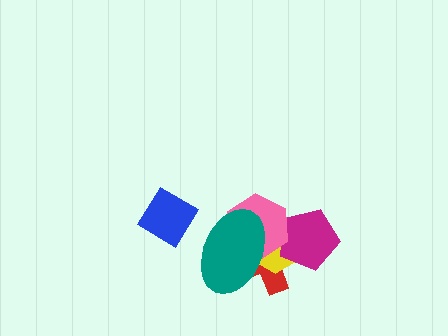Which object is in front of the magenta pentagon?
The pink hexagon is in front of the magenta pentagon.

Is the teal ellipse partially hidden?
No, no other shape covers it.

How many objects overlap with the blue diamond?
0 objects overlap with the blue diamond.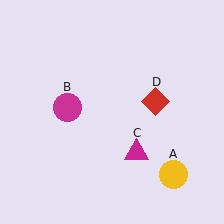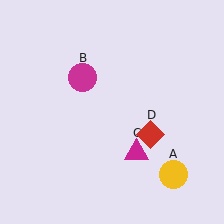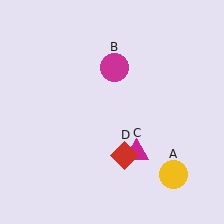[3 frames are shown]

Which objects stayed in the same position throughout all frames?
Yellow circle (object A) and magenta triangle (object C) remained stationary.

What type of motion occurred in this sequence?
The magenta circle (object B), red diamond (object D) rotated clockwise around the center of the scene.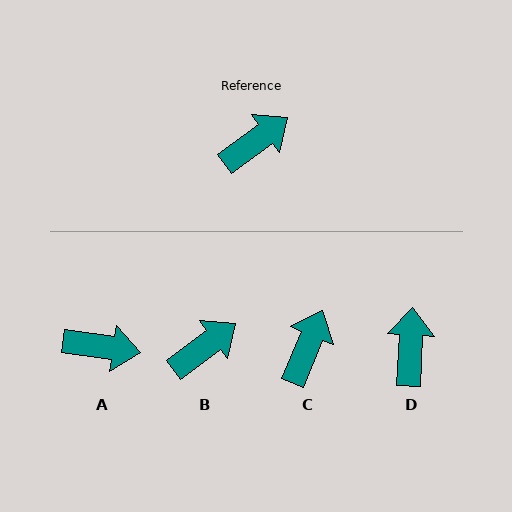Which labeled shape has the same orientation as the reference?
B.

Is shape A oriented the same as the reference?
No, it is off by about 45 degrees.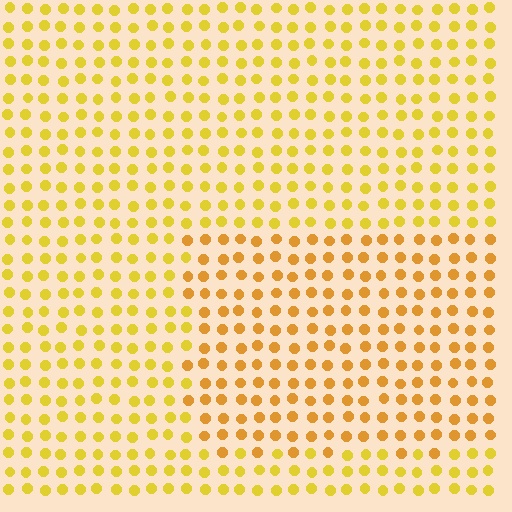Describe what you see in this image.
The image is filled with small yellow elements in a uniform arrangement. A rectangle-shaped region is visible where the elements are tinted to a slightly different hue, forming a subtle color boundary.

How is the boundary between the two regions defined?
The boundary is defined purely by a slight shift in hue (about 20 degrees). Spacing, size, and orientation are identical on both sides.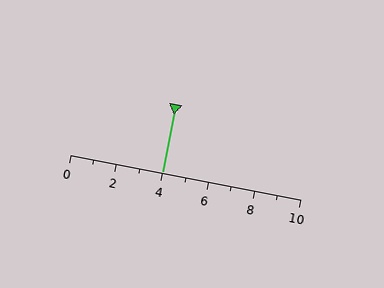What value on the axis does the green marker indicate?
The marker indicates approximately 4.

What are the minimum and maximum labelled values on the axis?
The axis runs from 0 to 10.